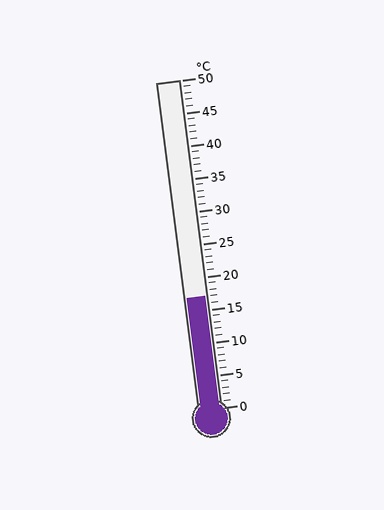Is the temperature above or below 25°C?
The temperature is below 25°C.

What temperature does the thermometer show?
The thermometer shows approximately 17°C.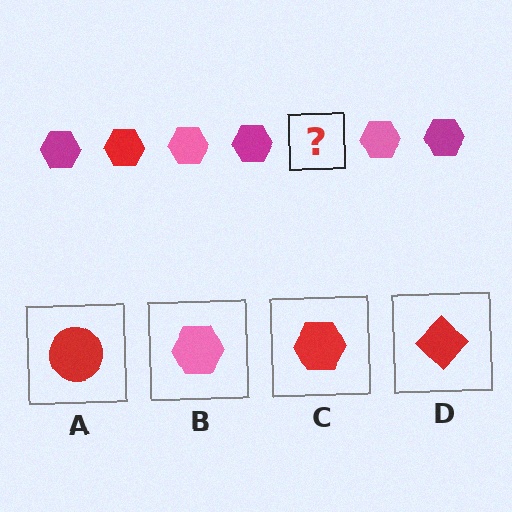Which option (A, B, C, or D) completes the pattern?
C.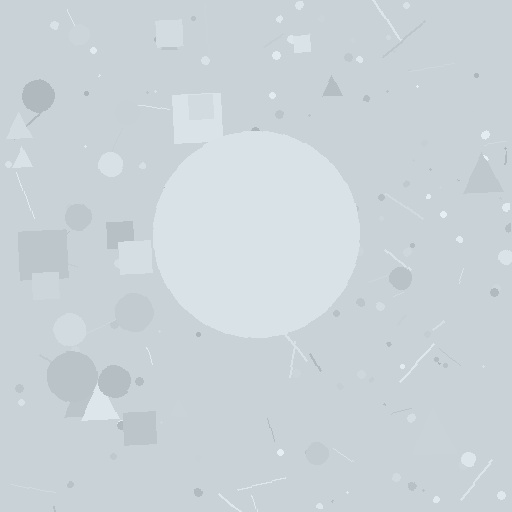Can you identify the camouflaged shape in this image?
The camouflaged shape is a circle.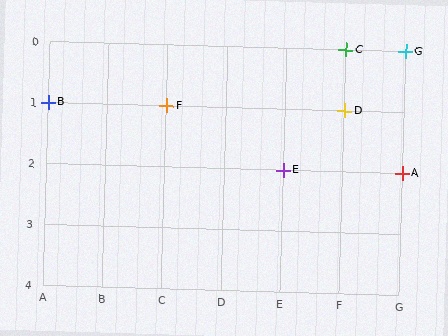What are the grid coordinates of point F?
Point F is at grid coordinates (C, 1).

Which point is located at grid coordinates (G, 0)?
Point G is at (G, 0).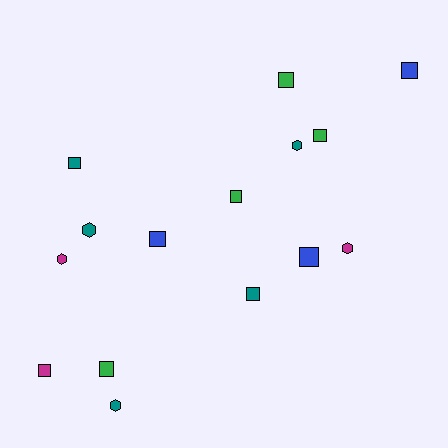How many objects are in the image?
There are 15 objects.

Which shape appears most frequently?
Square, with 10 objects.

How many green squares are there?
There are 4 green squares.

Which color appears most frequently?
Teal, with 5 objects.